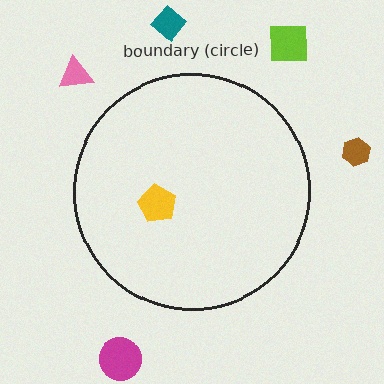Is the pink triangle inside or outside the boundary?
Outside.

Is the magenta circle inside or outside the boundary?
Outside.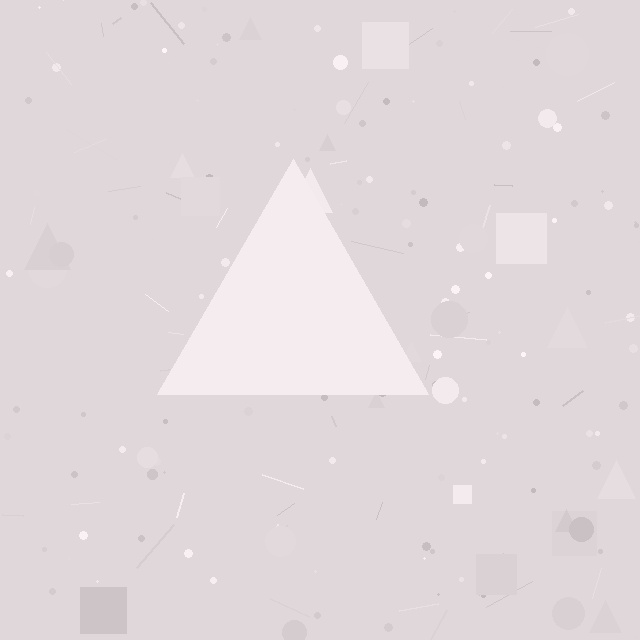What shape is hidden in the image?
A triangle is hidden in the image.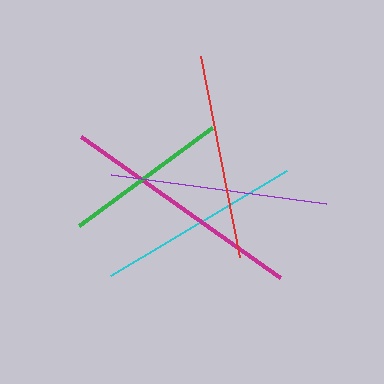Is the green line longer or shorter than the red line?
The red line is longer than the green line.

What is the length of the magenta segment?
The magenta segment is approximately 244 pixels long.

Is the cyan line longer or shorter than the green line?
The cyan line is longer than the green line.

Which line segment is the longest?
The magenta line is the longest at approximately 244 pixels.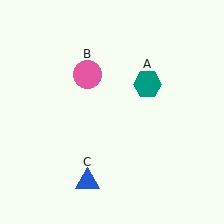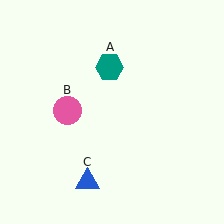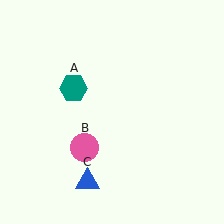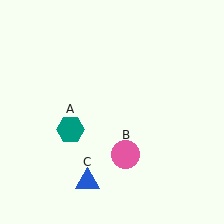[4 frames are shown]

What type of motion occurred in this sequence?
The teal hexagon (object A), pink circle (object B) rotated counterclockwise around the center of the scene.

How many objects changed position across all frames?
2 objects changed position: teal hexagon (object A), pink circle (object B).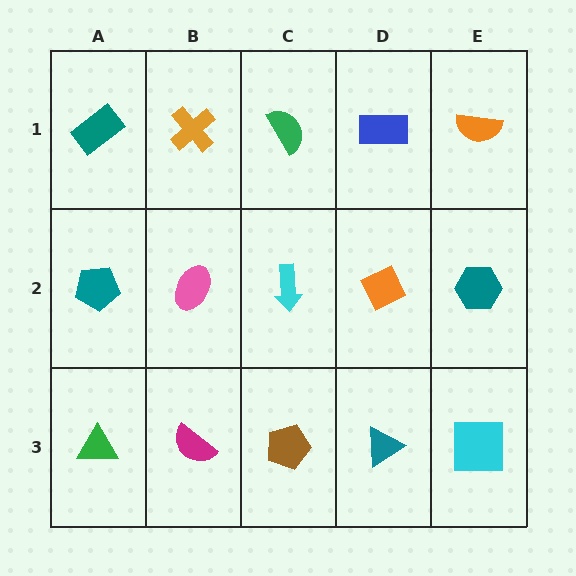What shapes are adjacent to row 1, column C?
A cyan arrow (row 2, column C), an orange cross (row 1, column B), a blue rectangle (row 1, column D).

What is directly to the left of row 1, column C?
An orange cross.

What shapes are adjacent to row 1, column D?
An orange diamond (row 2, column D), a green semicircle (row 1, column C), an orange semicircle (row 1, column E).